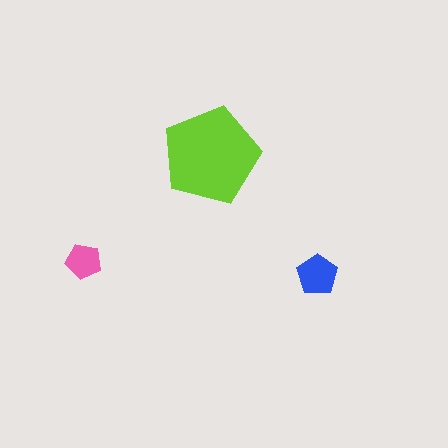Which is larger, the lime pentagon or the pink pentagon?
The lime one.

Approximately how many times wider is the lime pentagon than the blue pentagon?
About 2.5 times wider.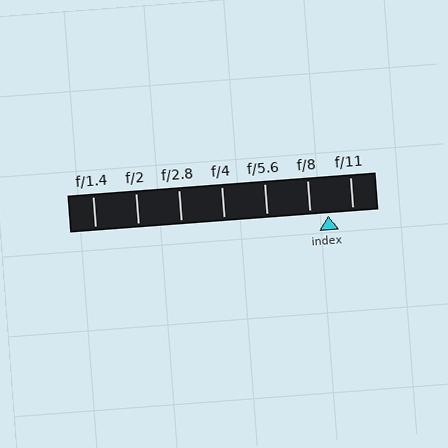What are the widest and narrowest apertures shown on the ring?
The widest aperture shown is f/1.4 and the narrowest is f/11.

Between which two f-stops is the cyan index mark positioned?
The index mark is between f/8 and f/11.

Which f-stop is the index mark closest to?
The index mark is closest to f/8.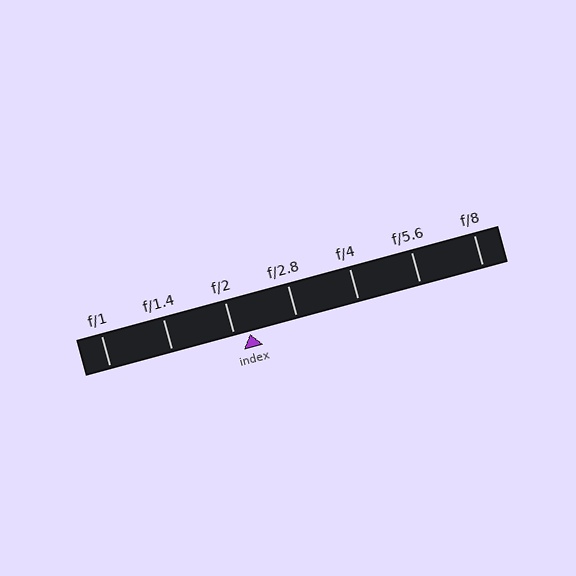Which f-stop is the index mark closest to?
The index mark is closest to f/2.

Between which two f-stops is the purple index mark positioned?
The index mark is between f/2 and f/2.8.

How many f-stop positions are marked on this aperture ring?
There are 7 f-stop positions marked.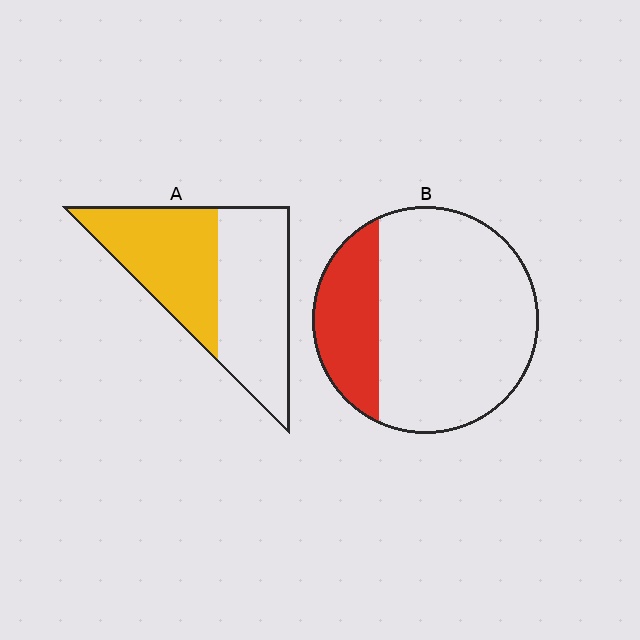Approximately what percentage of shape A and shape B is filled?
A is approximately 45% and B is approximately 25%.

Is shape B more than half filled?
No.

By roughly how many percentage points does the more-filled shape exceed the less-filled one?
By roughly 20 percentage points (A over B).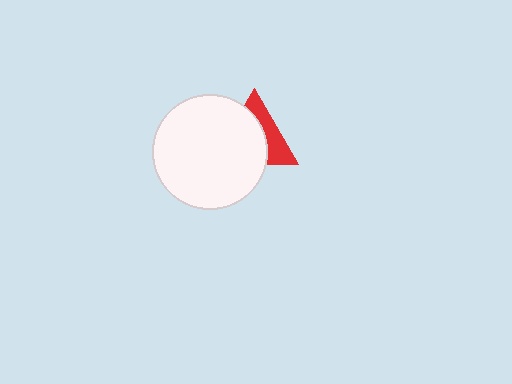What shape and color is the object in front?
The object in front is a white circle.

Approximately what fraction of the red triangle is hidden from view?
Roughly 61% of the red triangle is hidden behind the white circle.